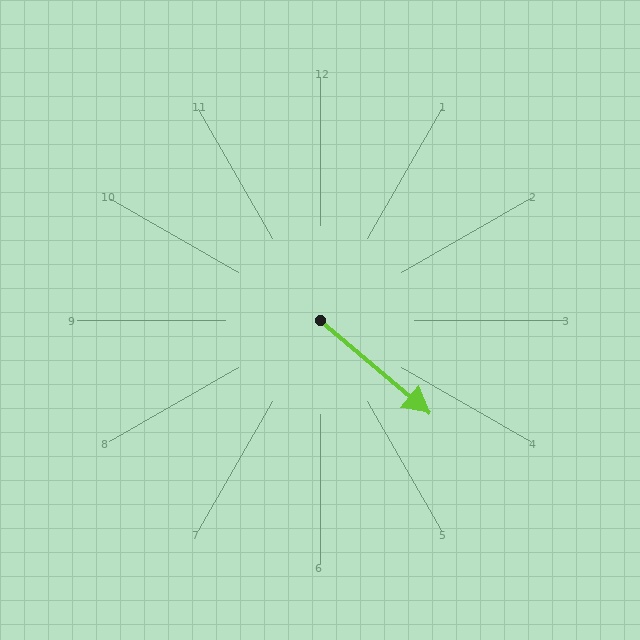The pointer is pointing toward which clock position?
Roughly 4 o'clock.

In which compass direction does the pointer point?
Southeast.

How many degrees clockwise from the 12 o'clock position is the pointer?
Approximately 130 degrees.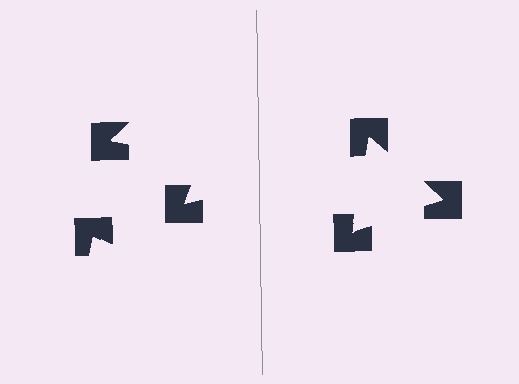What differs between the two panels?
The notched squares are positioned identically on both sides; only the wedge orientations differ. On the right they align to a triangle; on the left they are misaligned.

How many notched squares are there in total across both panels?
6 — 3 on each side.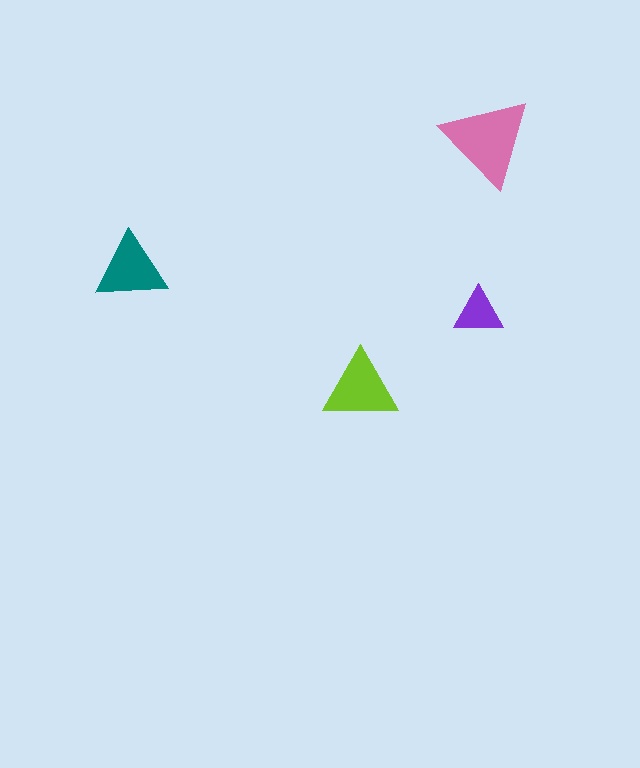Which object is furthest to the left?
The teal triangle is leftmost.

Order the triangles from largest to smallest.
the pink one, the lime one, the teal one, the purple one.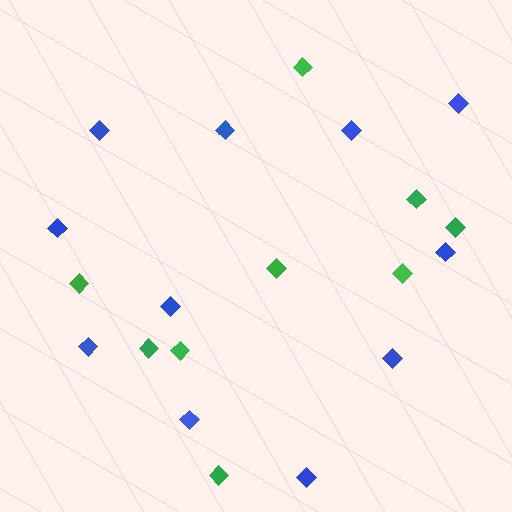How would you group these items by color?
There are 2 groups: one group of blue diamonds (11) and one group of green diamonds (9).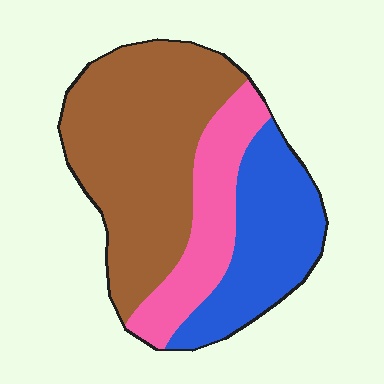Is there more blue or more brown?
Brown.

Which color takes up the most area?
Brown, at roughly 50%.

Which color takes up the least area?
Pink, at roughly 20%.